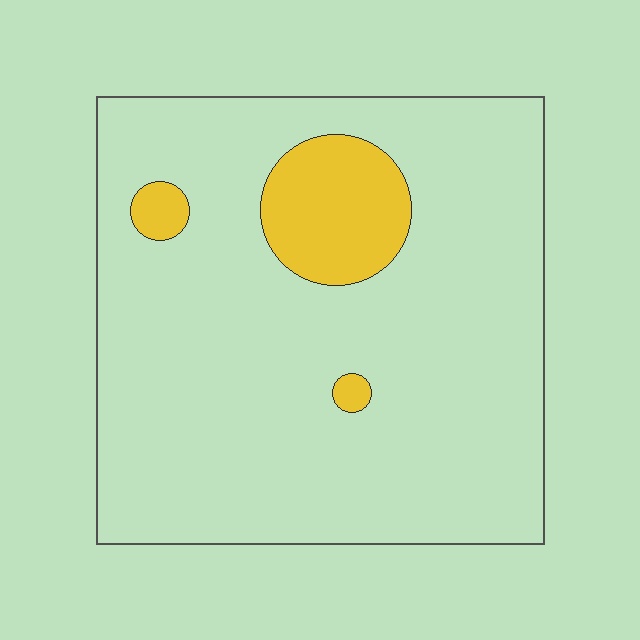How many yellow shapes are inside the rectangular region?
3.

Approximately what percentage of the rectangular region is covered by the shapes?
Approximately 10%.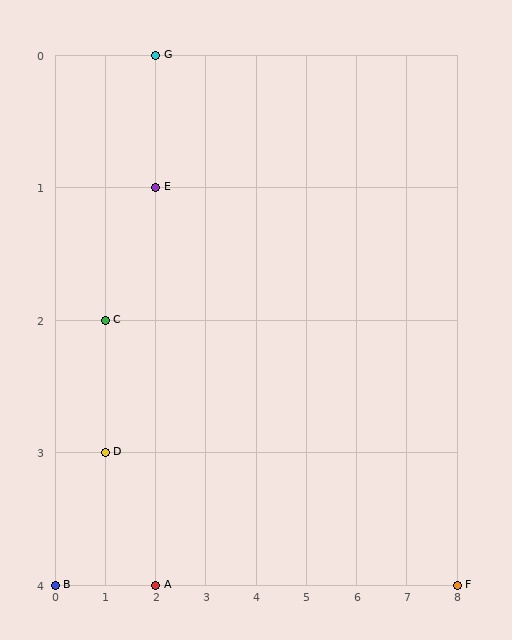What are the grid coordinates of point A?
Point A is at grid coordinates (2, 4).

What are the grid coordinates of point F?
Point F is at grid coordinates (8, 4).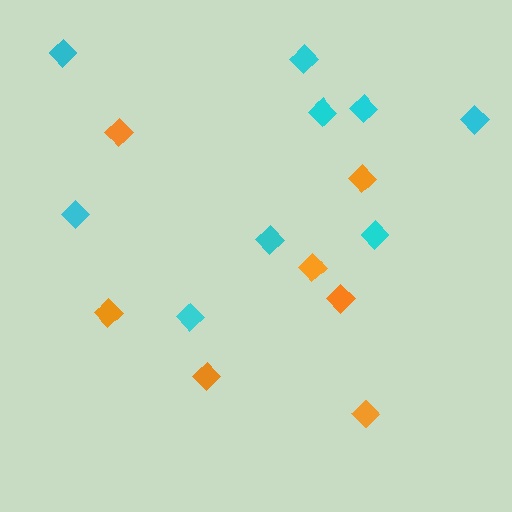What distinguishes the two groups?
There are 2 groups: one group of orange diamonds (7) and one group of cyan diamonds (9).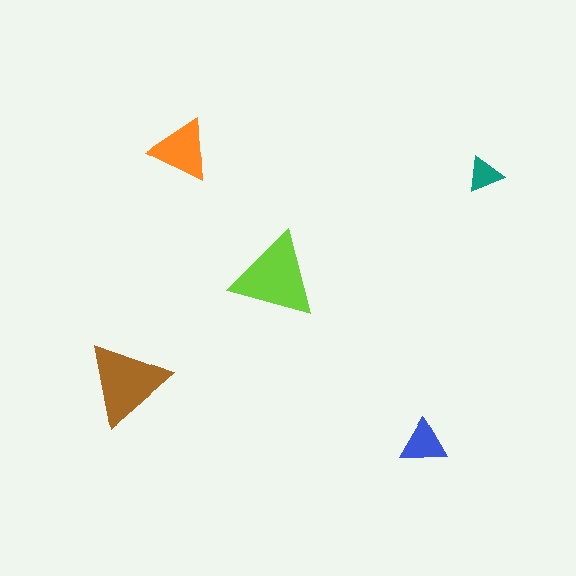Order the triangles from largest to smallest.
the lime one, the brown one, the orange one, the blue one, the teal one.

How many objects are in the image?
There are 5 objects in the image.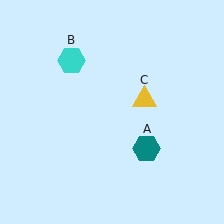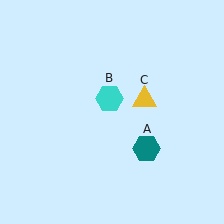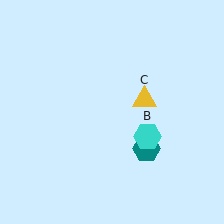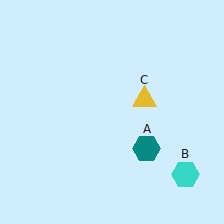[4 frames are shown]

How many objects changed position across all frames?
1 object changed position: cyan hexagon (object B).